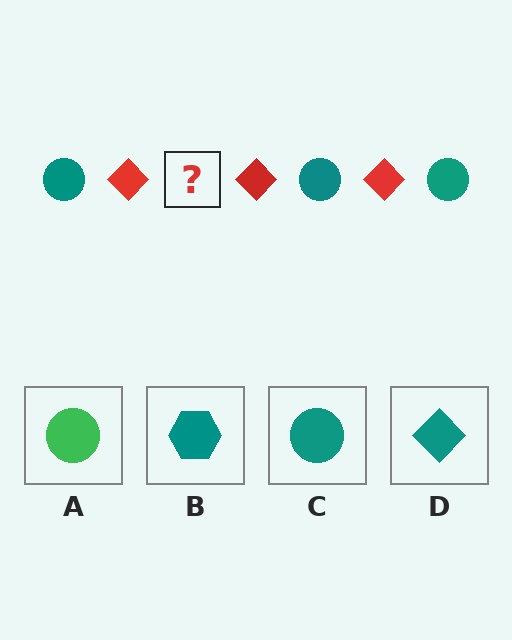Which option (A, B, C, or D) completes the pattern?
C.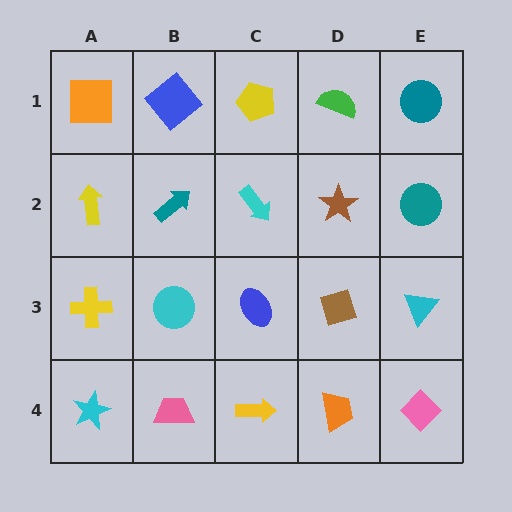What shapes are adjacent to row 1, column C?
A cyan arrow (row 2, column C), a blue diamond (row 1, column B), a green semicircle (row 1, column D).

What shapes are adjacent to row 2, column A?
An orange square (row 1, column A), a yellow cross (row 3, column A), a teal arrow (row 2, column B).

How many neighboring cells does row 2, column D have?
4.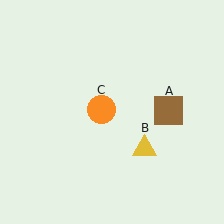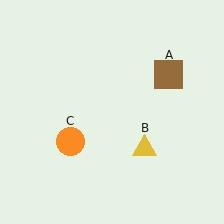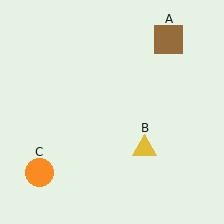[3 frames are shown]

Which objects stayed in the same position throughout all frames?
Yellow triangle (object B) remained stationary.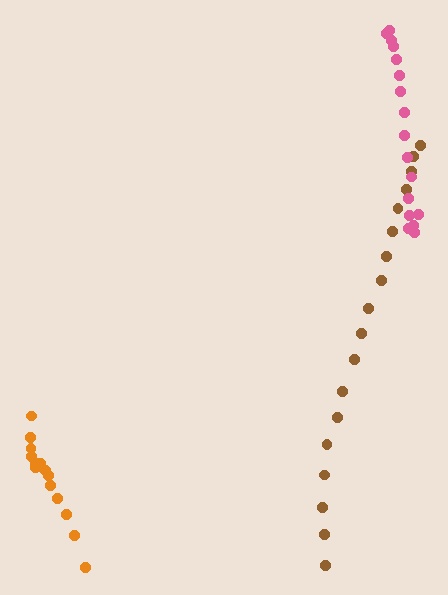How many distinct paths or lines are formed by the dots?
There are 3 distinct paths.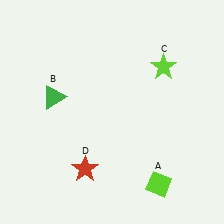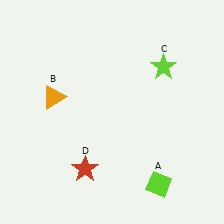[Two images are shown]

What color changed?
The triangle (B) changed from green in Image 1 to orange in Image 2.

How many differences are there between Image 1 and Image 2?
There is 1 difference between the two images.